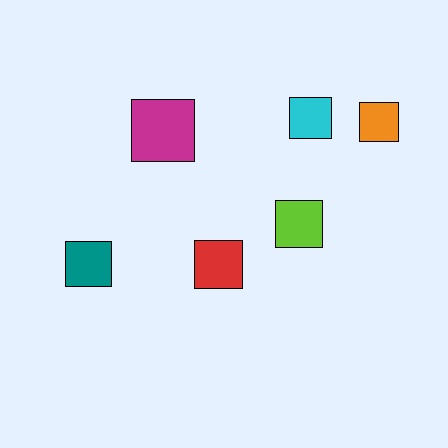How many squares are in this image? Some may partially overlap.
There are 6 squares.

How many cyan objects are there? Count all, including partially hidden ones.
There is 1 cyan object.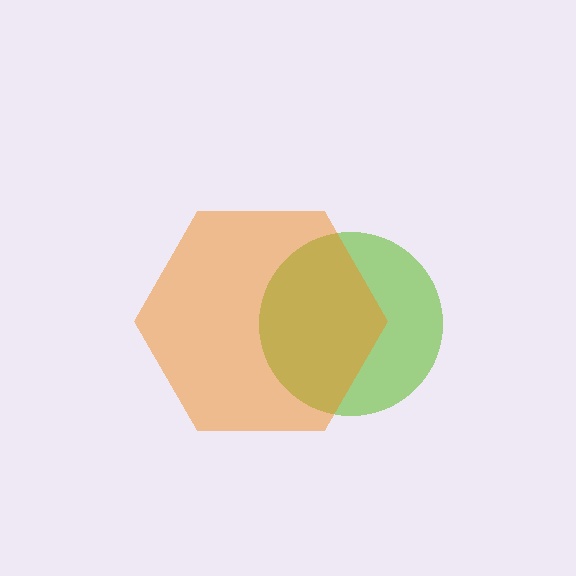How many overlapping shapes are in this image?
There are 2 overlapping shapes in the image.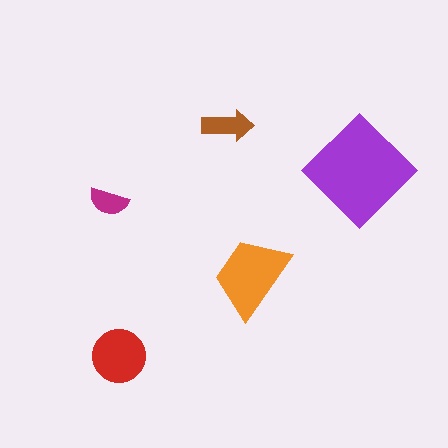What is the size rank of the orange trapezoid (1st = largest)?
2nd.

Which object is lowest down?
The red circle is bottommost.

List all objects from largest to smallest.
The purple diamond, the orange trapezoid, the red circle, the brown arrow, the magenta semicircle.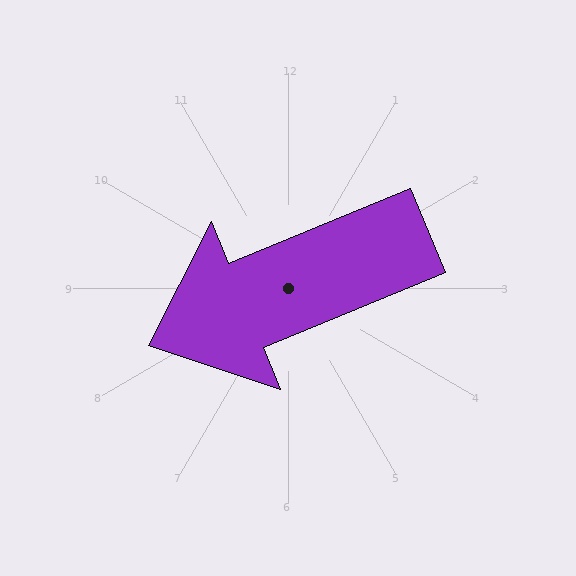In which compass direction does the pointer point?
West.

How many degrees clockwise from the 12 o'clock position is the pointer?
Approximately 248 degrees.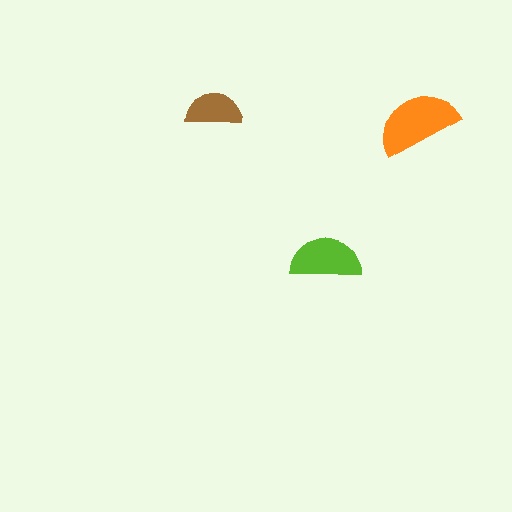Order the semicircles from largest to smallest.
the orange one, the lime one, the brown one.